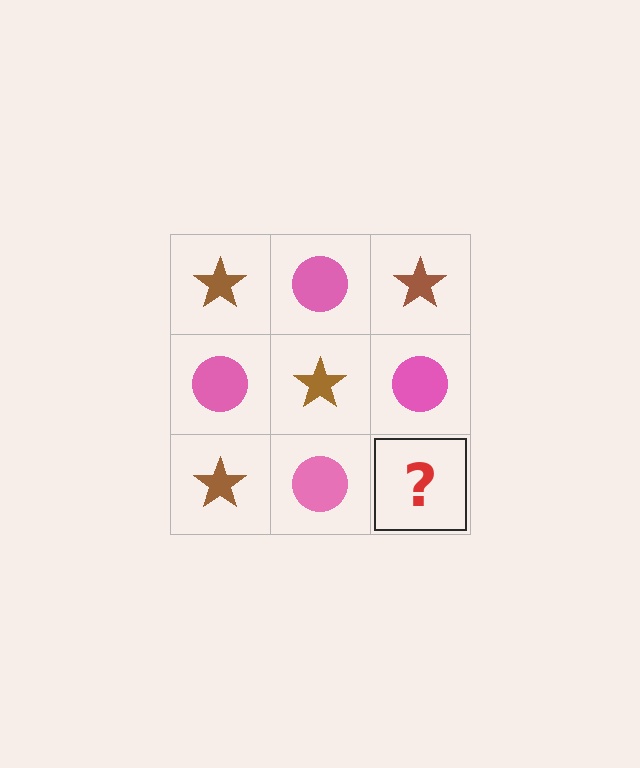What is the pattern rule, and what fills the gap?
The rule is that it alternates brown star and pink circle in a checkerboard pattern. The gap should be filled with a brown star.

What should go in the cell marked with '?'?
The missing cell should contain a brown star.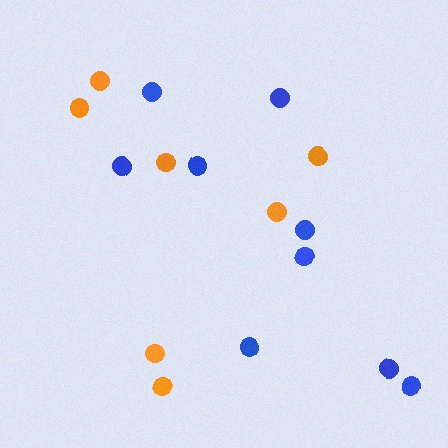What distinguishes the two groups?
There are 2 groups: one group of orange circles (7) and one group of blue circles (9).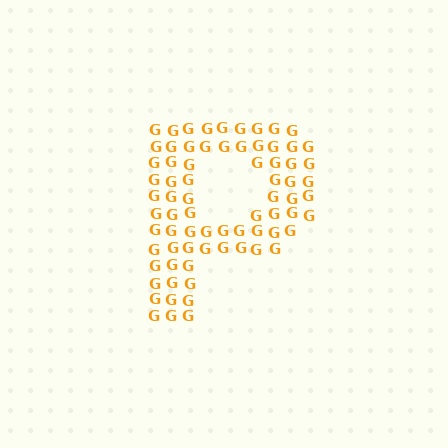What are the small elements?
The small elements are letter G's.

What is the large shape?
The large shape is the letter P.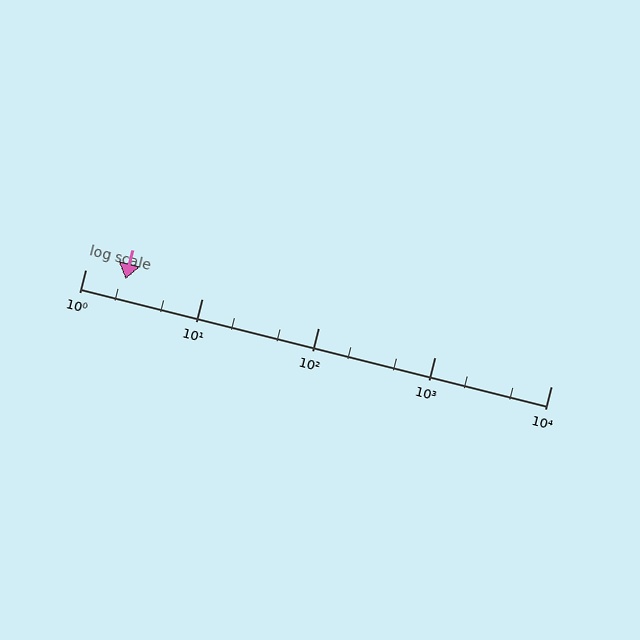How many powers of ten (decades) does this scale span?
The scale spans 4 decades, from 1 to 10000.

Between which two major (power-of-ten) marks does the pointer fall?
The pointer is between 1 and 10.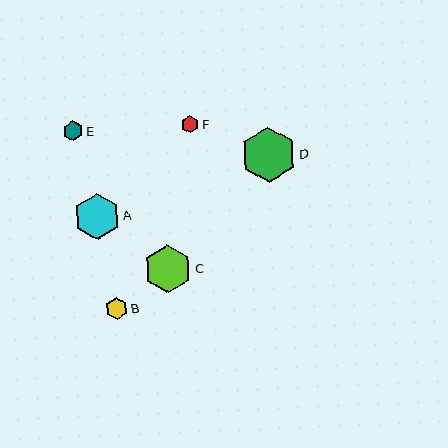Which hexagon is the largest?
Hexagon D is the largest with a size of approximately 55 pixels.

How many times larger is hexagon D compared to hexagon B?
Hexagon D is approximately 2.5 times the size of hexagon B.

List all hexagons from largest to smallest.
From largest to smallest: D, C, A, B, E, F.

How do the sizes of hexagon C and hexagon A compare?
Hexagon C and hexagon A are approximately the same size.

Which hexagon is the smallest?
Hexagon F is the smallest with a size of approximately 17 pixels.